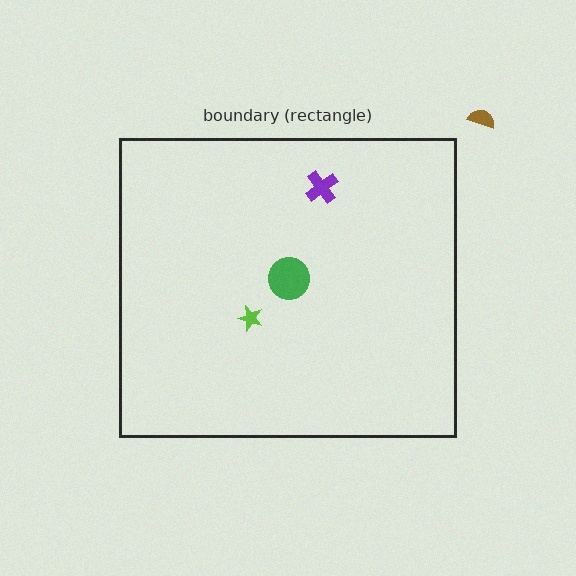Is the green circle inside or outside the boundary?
Inside.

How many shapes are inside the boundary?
3 inside, 1 outside.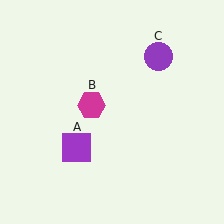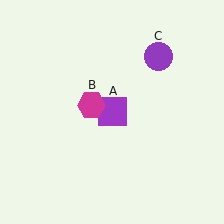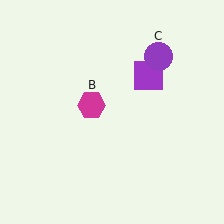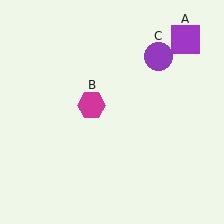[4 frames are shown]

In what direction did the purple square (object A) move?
The purple square (object A) moved up and to the right.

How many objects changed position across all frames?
1 object changed position: purple square (object A).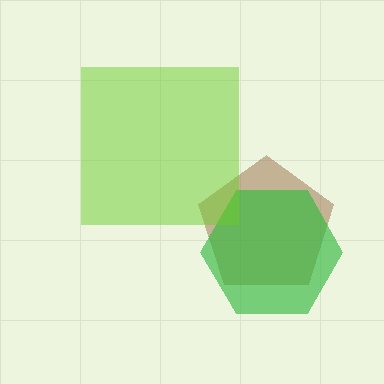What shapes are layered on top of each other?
The layered shapes are: a brown pentagon, a green hexagon, a lime square.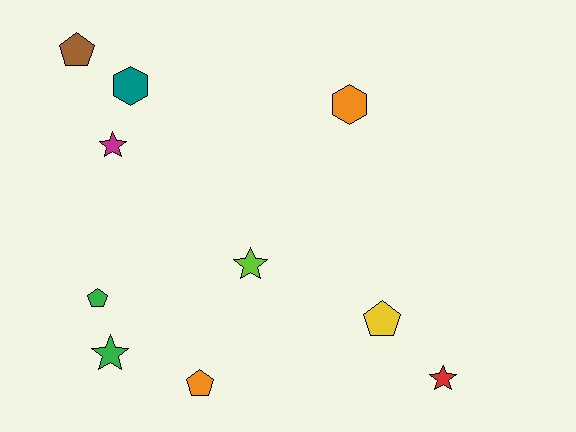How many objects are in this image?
There are 10 objects.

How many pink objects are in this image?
There are no pink objects.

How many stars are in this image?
There are 4 stars.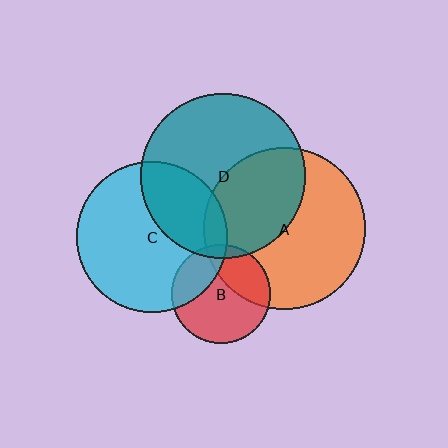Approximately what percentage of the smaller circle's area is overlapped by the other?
Approximately 30%.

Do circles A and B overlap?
Yes.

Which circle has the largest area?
Circle D (teal).